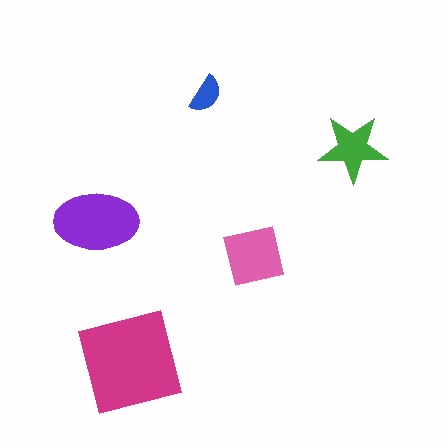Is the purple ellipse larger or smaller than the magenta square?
Smaller.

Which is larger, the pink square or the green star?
The pink square.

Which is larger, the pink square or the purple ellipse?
The purple ellipse.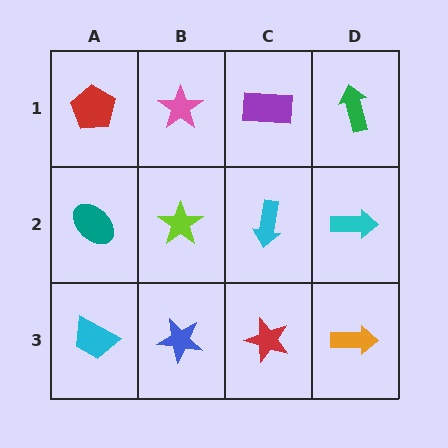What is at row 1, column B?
A pink star.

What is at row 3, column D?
An orange arrow.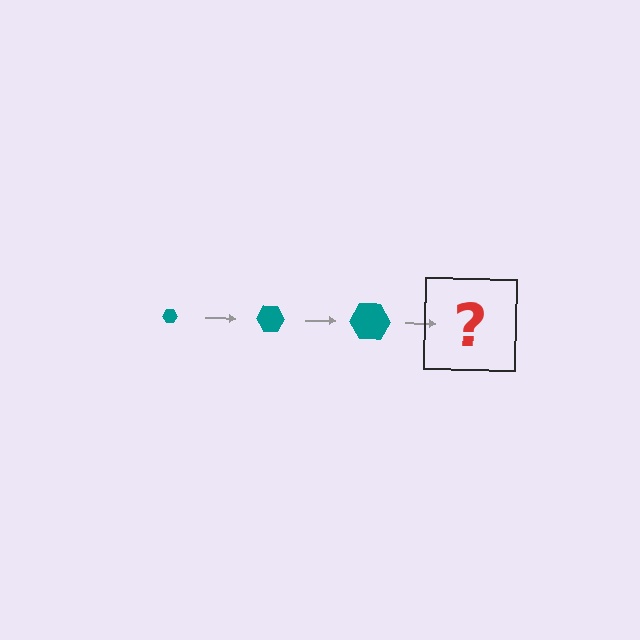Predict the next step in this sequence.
The next step is a teal hexagon, larger than the previous one.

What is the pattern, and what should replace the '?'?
The pattern is that the hexagon gets progressively larger each step. The '?' should be a teal hexagon, larger than the previous one.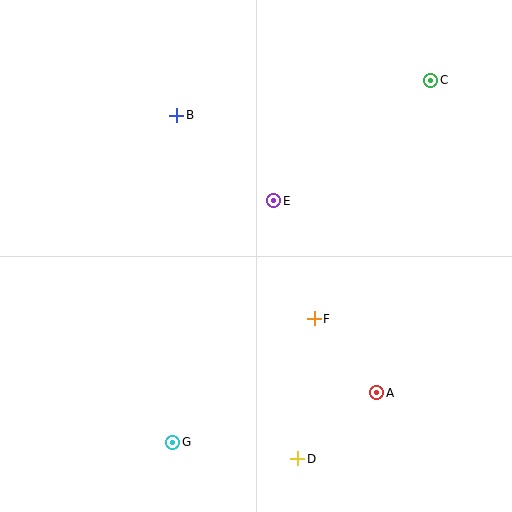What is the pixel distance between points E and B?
The distance between E and B is 129 pixels.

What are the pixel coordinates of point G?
Point G is at (173, 442).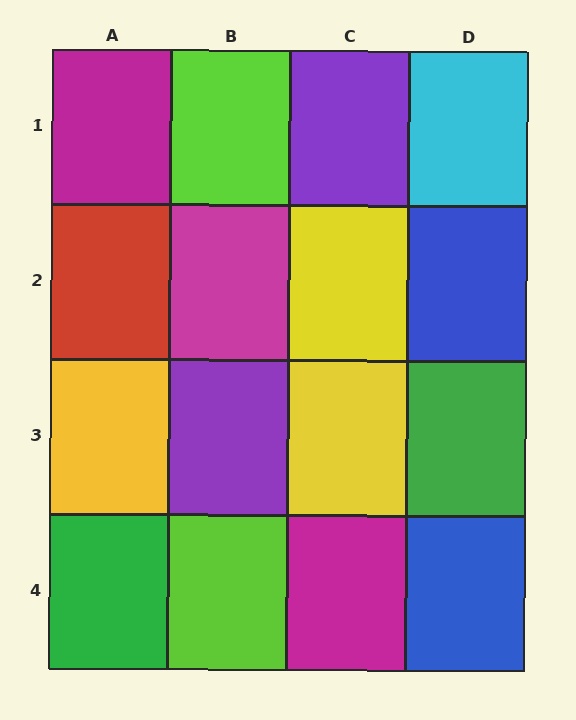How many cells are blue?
2 cells are blue.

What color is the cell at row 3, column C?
Yellow.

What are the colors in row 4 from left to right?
Green, lime, magenta, blue.